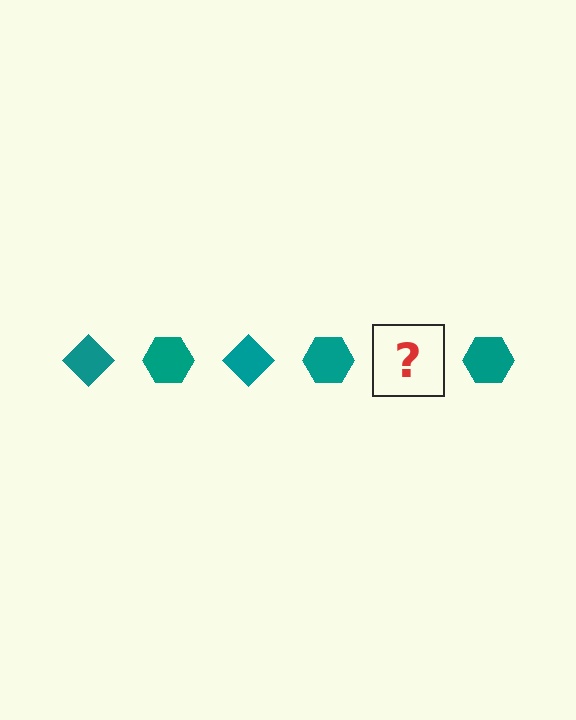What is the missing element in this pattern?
The missing element is a teal diamond.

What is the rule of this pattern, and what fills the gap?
The rule is that the pattern cycles through diamond, hexagon shapes in teal. The gap should be filled with a teal diamond.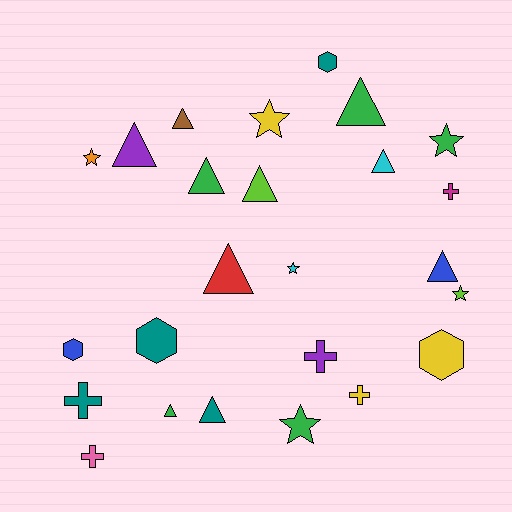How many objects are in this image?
There are 25 objects.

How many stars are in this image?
There are 6 stars.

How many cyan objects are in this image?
There are 2 cyan objects.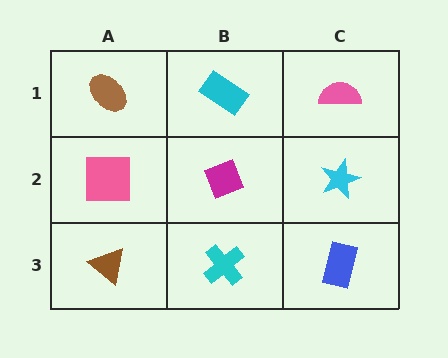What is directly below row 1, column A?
A pink square.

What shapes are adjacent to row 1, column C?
A cyan star (row 2, column C), a cyan rectangle (row 1, column B).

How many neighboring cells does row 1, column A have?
2.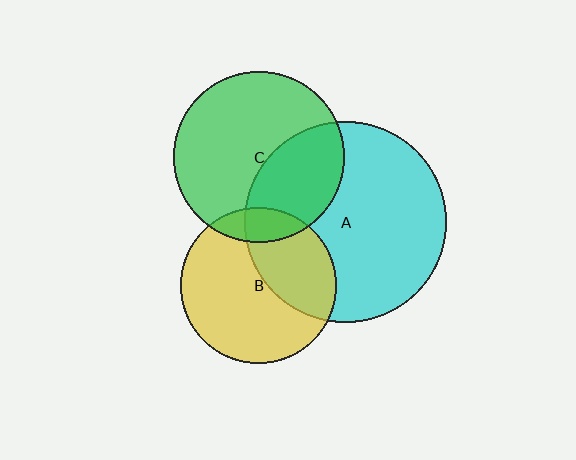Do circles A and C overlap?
Yes.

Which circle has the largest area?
Circle A (cyan).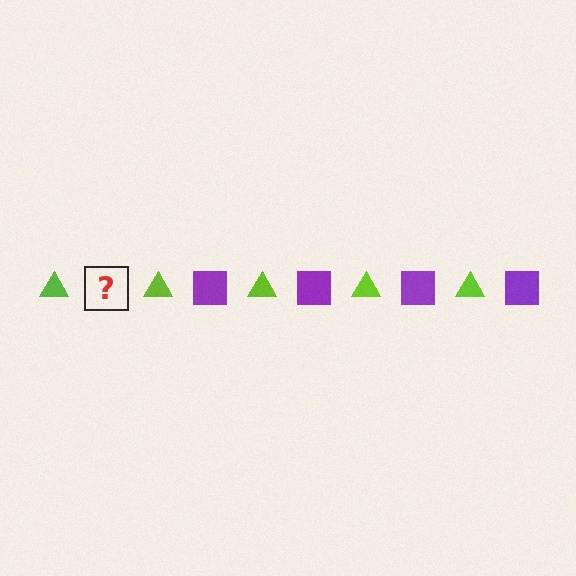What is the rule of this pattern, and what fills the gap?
The rule is that the pattern alternates between lime triangle and purple square. The gap should be filled with a purple square.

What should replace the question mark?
The question mark should be replaced with a purple square.